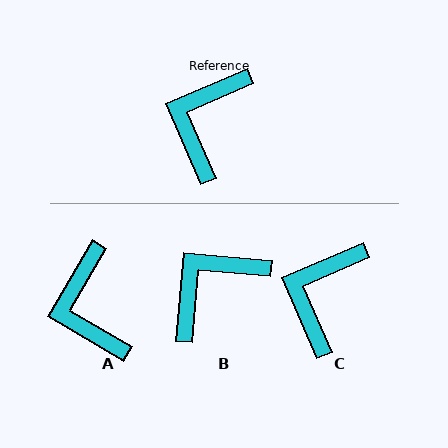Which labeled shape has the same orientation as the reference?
C.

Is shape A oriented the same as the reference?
No, it is off by about 36 degrees.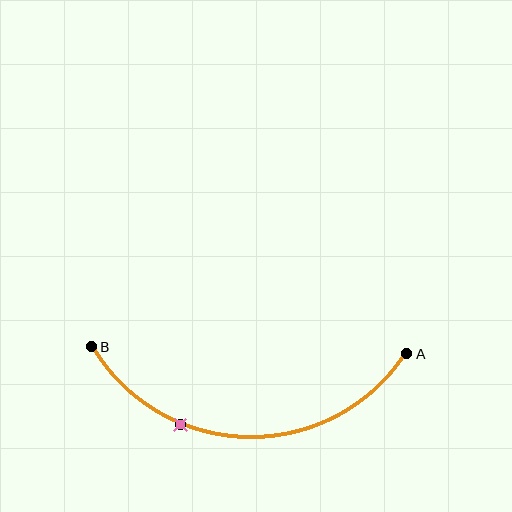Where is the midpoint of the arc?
The arc midpoint is the point on the curve farthest from the straight line joining A and B. It sits below that line.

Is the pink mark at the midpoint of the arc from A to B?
No. The pink mark lies on the arc but is closer to endpoint B. The arc midpoint would be at the point on the curve equidistant along the arc from both A and B.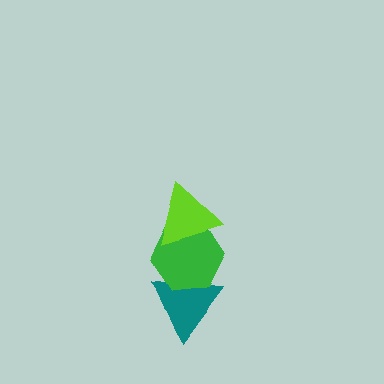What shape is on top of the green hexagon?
The lime triangle is on top of the green hexagon.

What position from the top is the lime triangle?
The lime triangle is 1st from the top.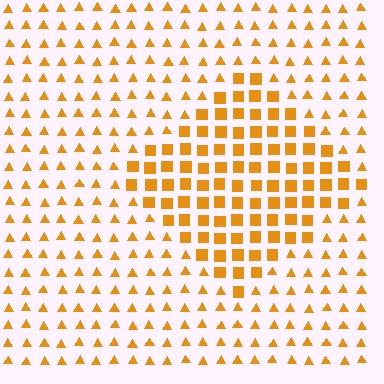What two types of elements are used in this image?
The image uses squares inside the diamond region and triangles outside it.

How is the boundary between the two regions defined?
The boundary is defined by a change in element shape: squares inside vs. triangles outside. All elements share the same color and spacing.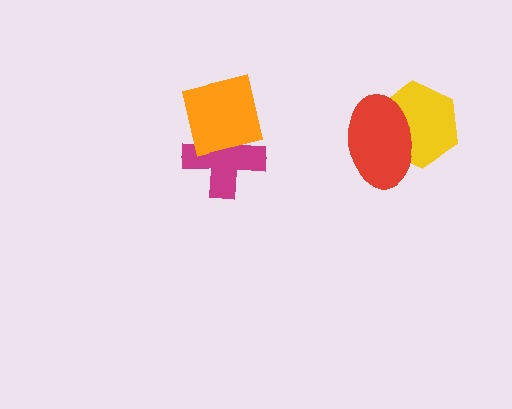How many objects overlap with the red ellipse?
1 object overlaps with the red ellipse.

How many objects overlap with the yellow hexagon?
1 object overlaps with the yellow hexagon.